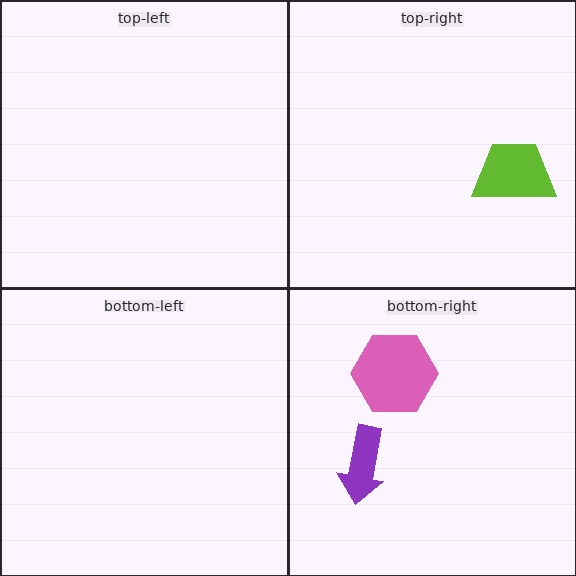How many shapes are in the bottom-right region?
2.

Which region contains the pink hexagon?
The bottom-right region.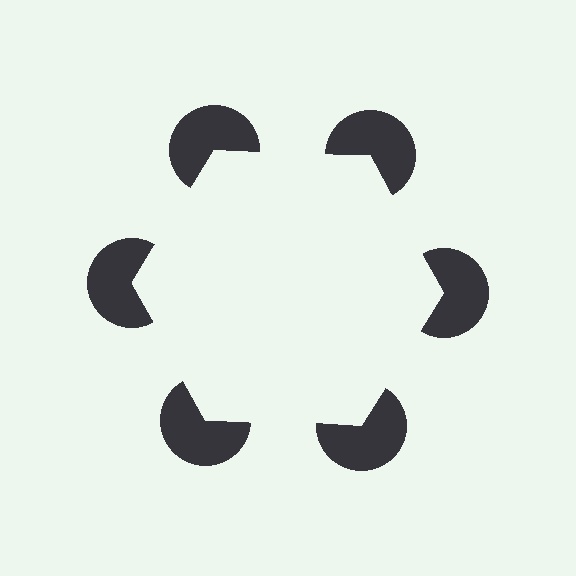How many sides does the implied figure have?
6 sides.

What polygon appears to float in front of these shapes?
An illusory hexagon — its edges are inferred from the aligned wedge cuts in the pac-man discs, not physically drawn.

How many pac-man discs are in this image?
There are 6 — one at each vertex of the illusory hexagon.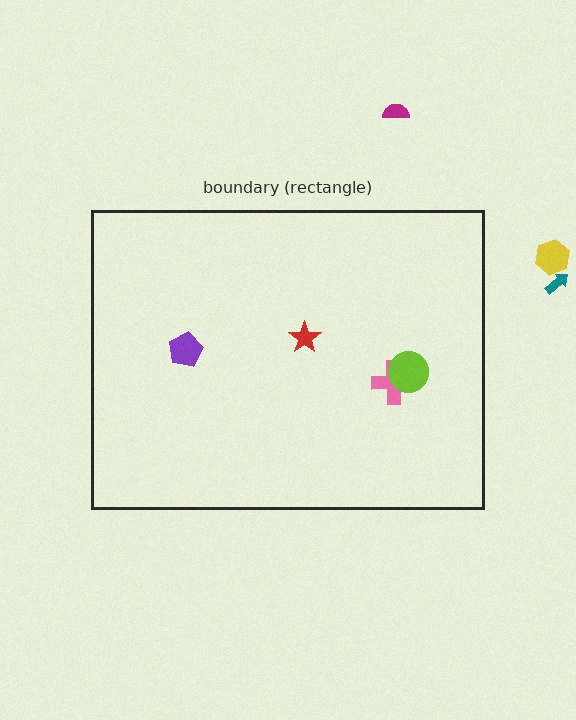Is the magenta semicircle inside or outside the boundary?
Outside.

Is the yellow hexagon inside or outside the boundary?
Outside.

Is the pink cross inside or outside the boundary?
Inside.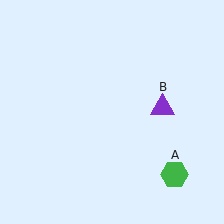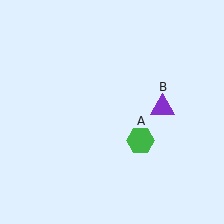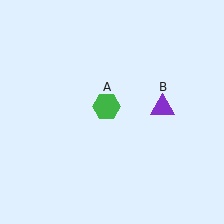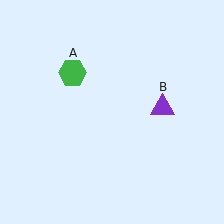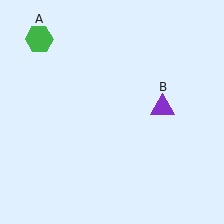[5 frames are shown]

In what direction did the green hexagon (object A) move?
The green hexagon (object A) moved up and to the left.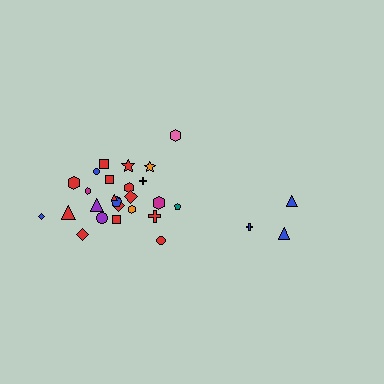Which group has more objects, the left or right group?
The left group.